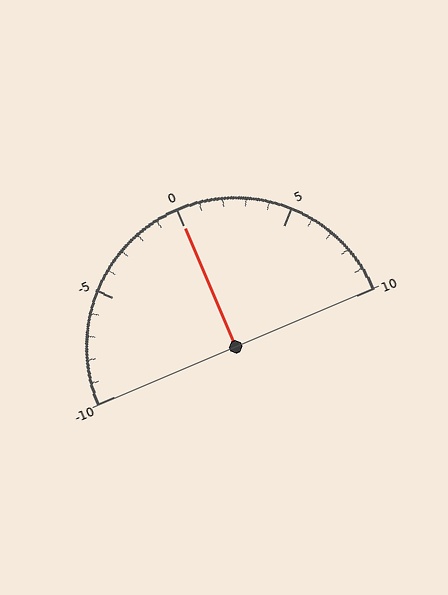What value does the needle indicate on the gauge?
The needle indicates approximately 0.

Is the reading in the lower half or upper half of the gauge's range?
The reading is in the upper half of the range (-10 to 10).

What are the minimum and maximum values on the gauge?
The gauge ranges from -10 to 10.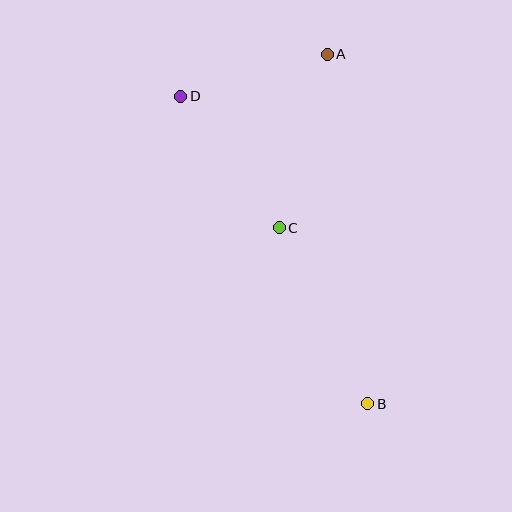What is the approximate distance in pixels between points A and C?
The distance between A and C is approximately 180 pixels.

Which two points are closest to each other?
Points A and D are closest to each other.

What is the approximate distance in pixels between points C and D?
The distance between C and D is approximately 164 pixels.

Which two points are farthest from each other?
Points B and D are farthest from each other.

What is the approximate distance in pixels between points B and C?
The distance between B and C is approximately 197 pixels.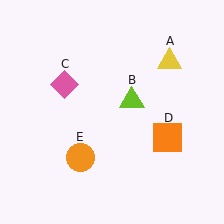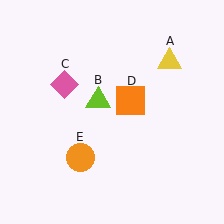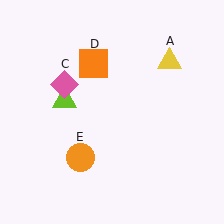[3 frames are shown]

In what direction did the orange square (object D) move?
The orange square (object D) moved up and to the left.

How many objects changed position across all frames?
2 objects changed position: lime triangle (object B), orange square (object D).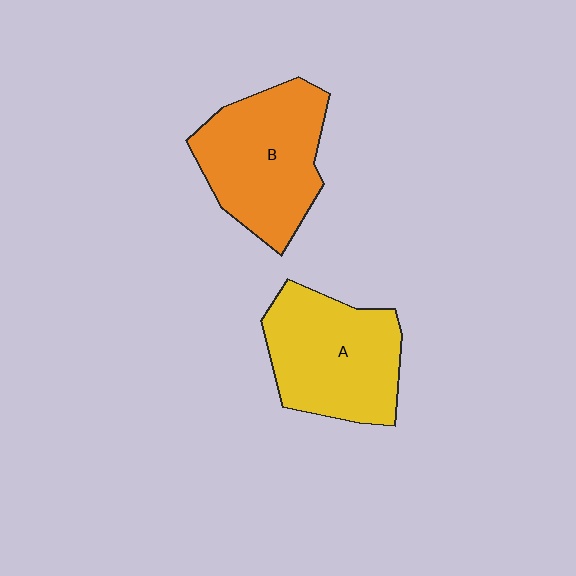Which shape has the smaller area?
Shape A (yellow).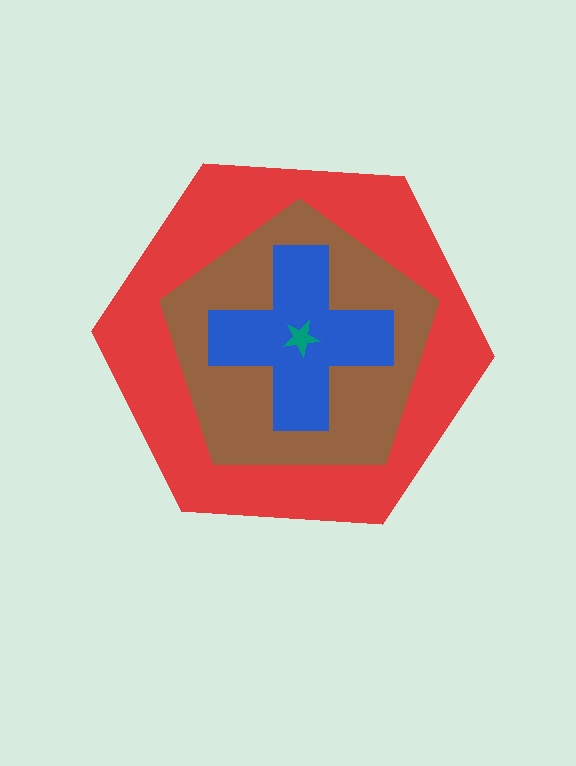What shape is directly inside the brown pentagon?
The blue cross.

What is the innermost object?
The teal star.